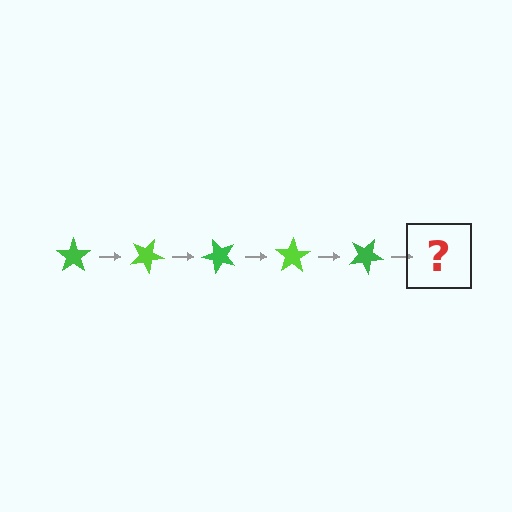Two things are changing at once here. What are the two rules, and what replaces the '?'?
The two rules are that it rotates 25 degrees each step and the color cycles through green and lime. The '?' should be a lime star, rotated 125 degrees from the start.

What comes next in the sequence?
The next element should be a lime star, rotated 125 degrees from the start.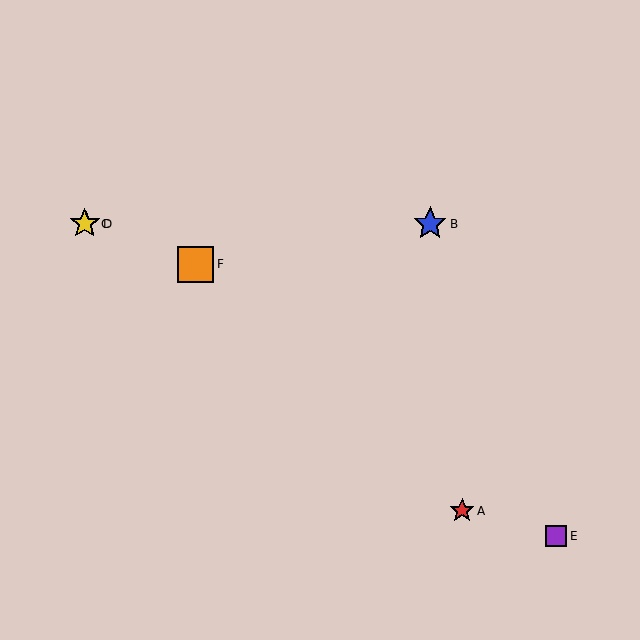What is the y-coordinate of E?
Object E is at y≈536.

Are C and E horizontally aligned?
No, C is at y≈224 and E is at y≈536.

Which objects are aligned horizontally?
Objects B, C, D are aligned horizontally.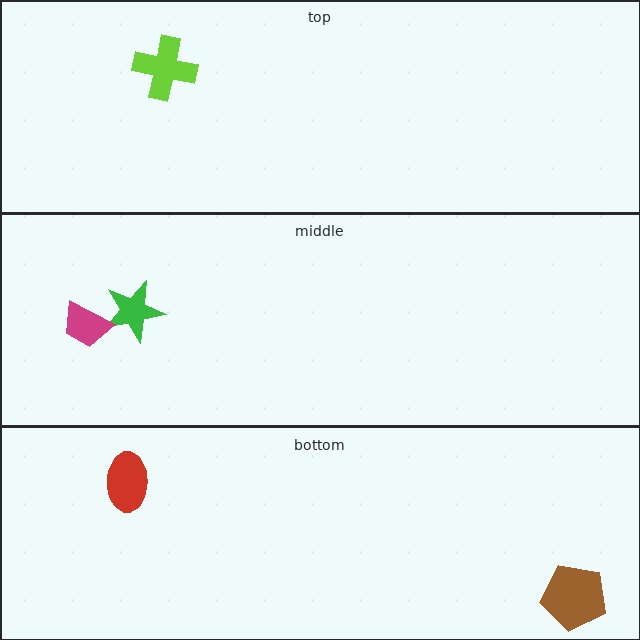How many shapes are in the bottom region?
2.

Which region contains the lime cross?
The top region.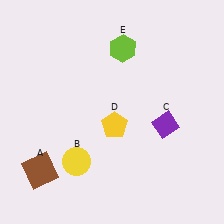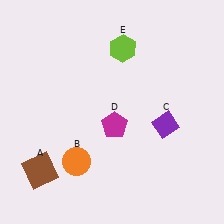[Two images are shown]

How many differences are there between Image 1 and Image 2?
There are 2 differences between the two images.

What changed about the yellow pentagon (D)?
In Image 1, D is yellow. In Image 2, it changed to magenta.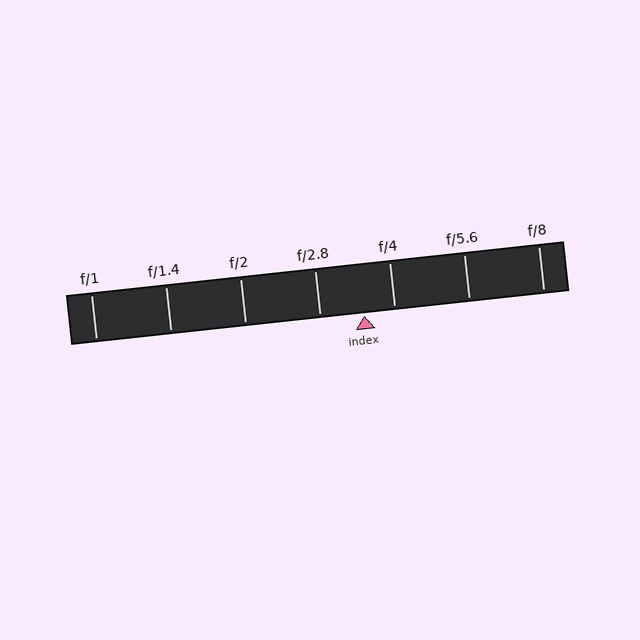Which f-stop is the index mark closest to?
The index mark is closest to f/4.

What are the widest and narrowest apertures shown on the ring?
The widest aperture shown is f/1 and the narrowest is f/8.